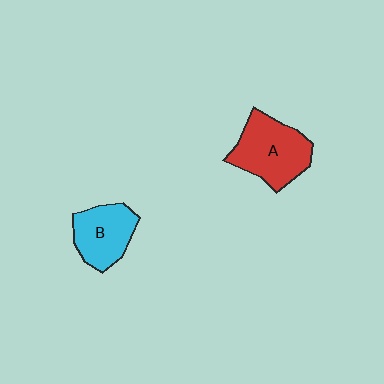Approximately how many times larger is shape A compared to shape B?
Approximately 1.3 times.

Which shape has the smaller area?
Shape B (cyan).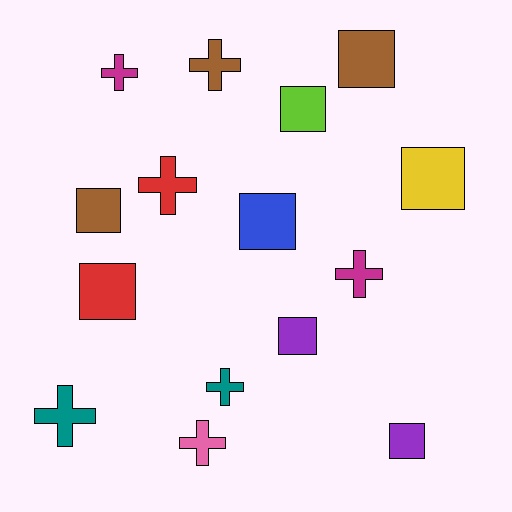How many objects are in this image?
There are 15 objects.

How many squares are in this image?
There are 8 squares.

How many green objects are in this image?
There are no green objects.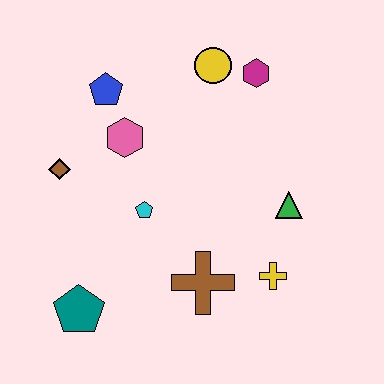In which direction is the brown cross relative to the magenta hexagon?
The brown cross is below the magenta hexagon.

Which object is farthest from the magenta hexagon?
The teal pentagon is farthest from the magenta hexagon.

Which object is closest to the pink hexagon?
The blue pentagon is closest to the pink hexagon.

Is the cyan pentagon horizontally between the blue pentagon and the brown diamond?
No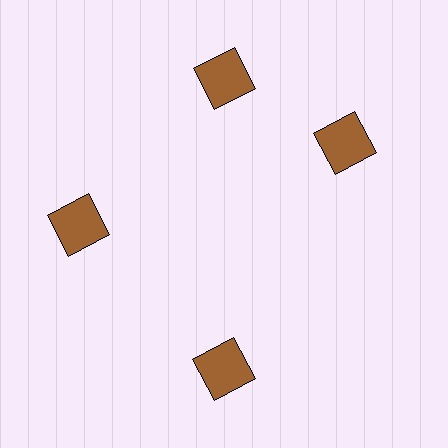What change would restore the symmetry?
The symmetry would be restored by rotating it back into even spacing with its neighbors so that all 4 squares sit at equal angles and equal distance from the center.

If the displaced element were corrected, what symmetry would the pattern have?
It would have 4-fold rotational symmetry — the pattern would map onto itself every 90 degrees.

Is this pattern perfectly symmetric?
No. The 4 brown squares are arranged in a ring, but one element near the 3 o'clock position is rotated out of alignment along the ring, breaking the 4-fold rotational symmetry.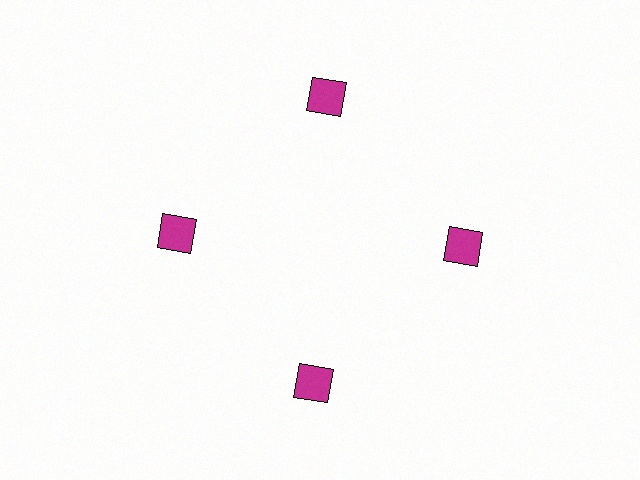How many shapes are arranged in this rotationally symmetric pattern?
There are 4 shapes, arranged in 4 groups of 1.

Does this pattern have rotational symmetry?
Yes, this pattern has 4-fold rotational symmetry. It looks the same after rotating 90 degrees around the center.